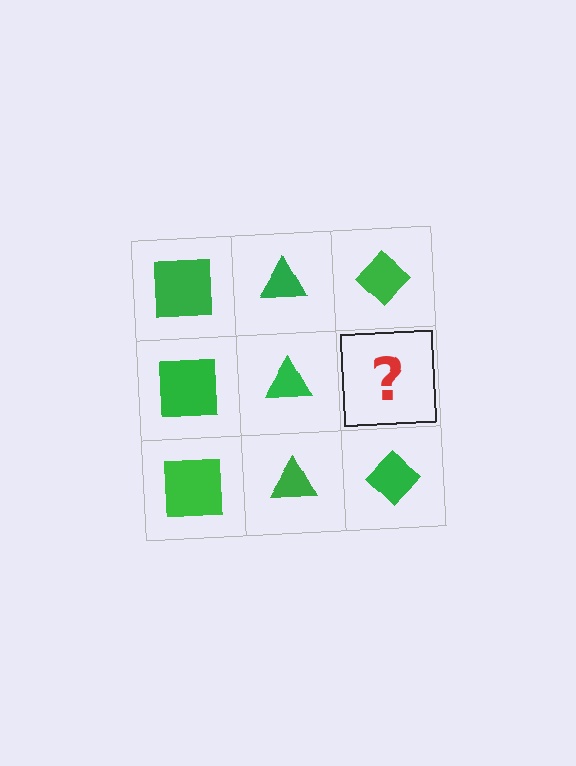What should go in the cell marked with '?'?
The missing cell should contain a green diamond.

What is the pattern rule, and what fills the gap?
The rule is that each column has a consistent shape. The gap should be filled with a green diamond.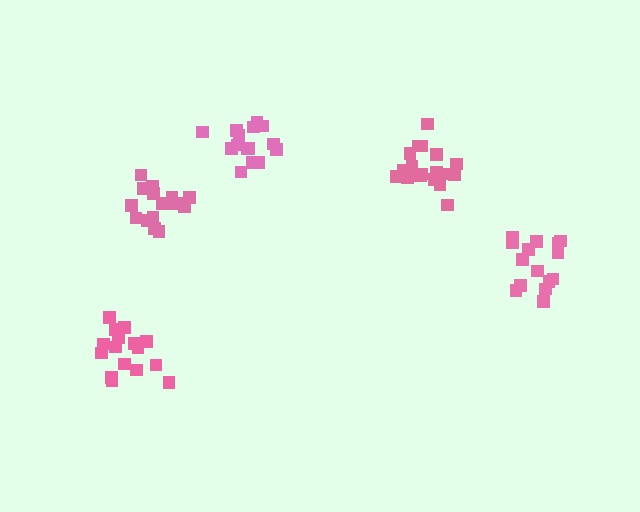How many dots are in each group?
Group 1: 16 dots, Group 2: 16 dots, Group 3: 15 dots, Group 4: 15 dots, Group 5: 18 dots (80 total).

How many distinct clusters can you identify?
There are 5 distinct clusters.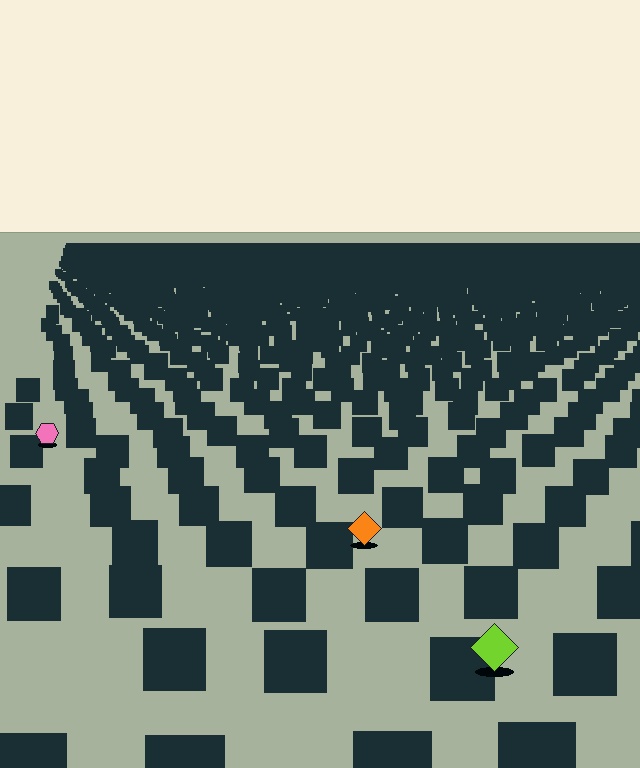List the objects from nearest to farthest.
From nearest to farthest: the lime diamond, the orange diamond, the pink hexagon.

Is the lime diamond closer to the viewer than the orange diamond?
Yes. The lime diamond is closer — you can tell from the texture gradient: the ground texture is coarser near it.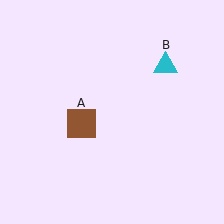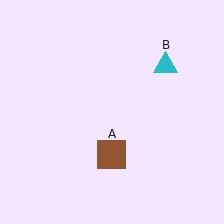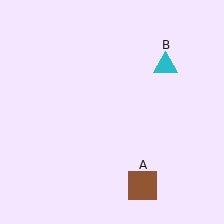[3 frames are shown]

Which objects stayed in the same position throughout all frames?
Cyan triangle (object B) remained stationary.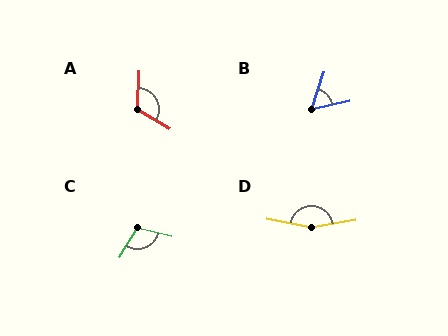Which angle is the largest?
D, at approximately 159 degrees.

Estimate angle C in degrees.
Approximately 107 degrees.